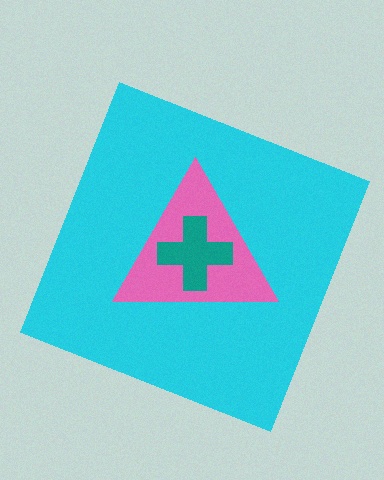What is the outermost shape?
The cyan square.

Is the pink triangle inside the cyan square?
Yes.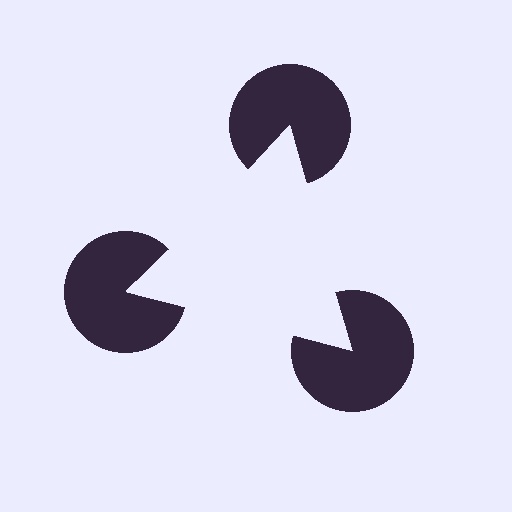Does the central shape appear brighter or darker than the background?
It typically appears slightly brighter than the background, even though no actual brightness change is drawn.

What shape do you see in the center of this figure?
An illusory triangle — its edges are inferred from the aligned wedge cuts in the pac-man discs, not physically drawn.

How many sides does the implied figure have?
3 sides.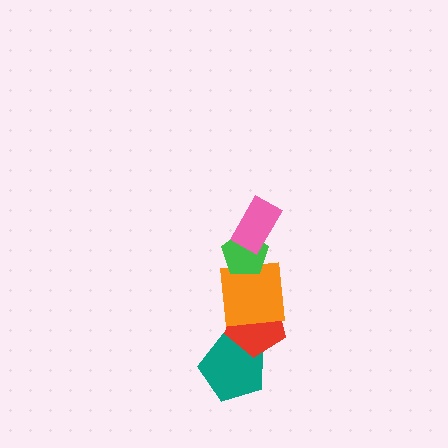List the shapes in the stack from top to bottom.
From top to bottom: the pink rectangle, the green pentagon, the orange square, the red pentagon, the teal pentagon.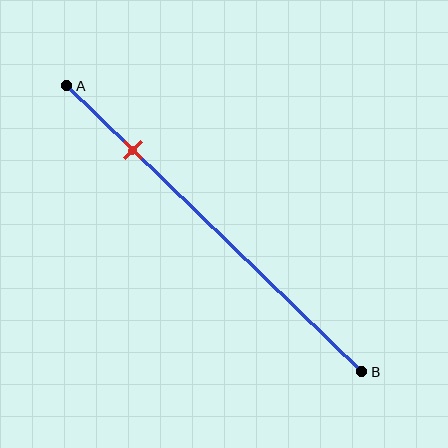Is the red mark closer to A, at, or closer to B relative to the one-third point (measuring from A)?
The red mark is closer to point A than the one-third point of segment AB.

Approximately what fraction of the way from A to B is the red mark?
The red mark is approximately 20% of the way from A to B.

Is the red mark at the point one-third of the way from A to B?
No, the mark is at about 20% from A, not at the 33% one-third point.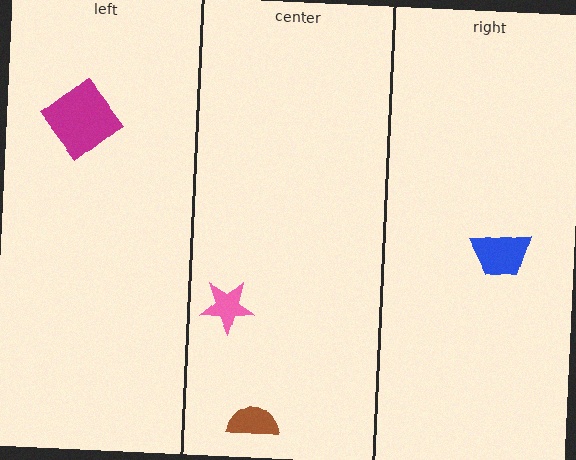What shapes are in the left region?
The magenta diamond.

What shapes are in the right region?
The blue trapezoid.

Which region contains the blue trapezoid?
The right region.